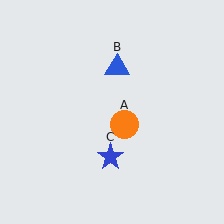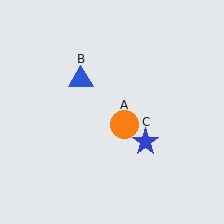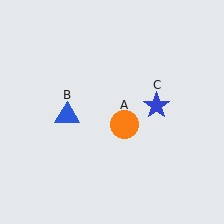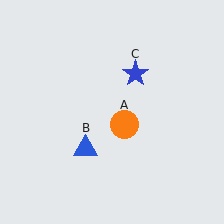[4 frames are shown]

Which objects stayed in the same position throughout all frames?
Orange circle (object A) remained stationary.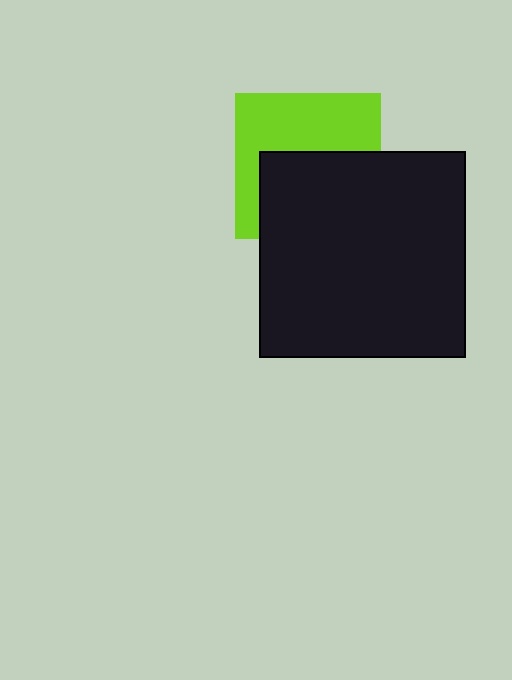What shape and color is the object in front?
The object in front is a black square.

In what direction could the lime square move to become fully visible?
The lime square could move up. That would shift it out from behind the black square entirely.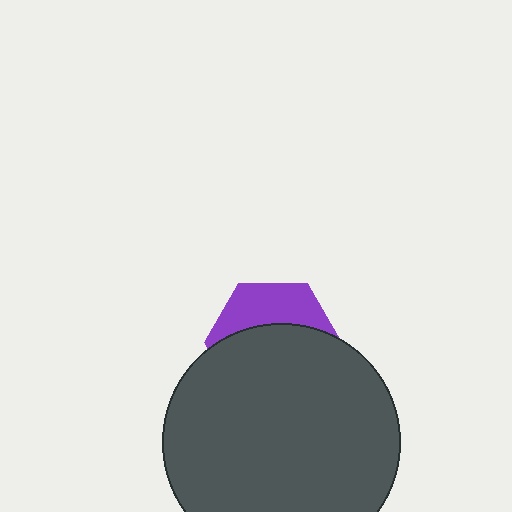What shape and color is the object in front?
The object in front is a dark gray circle.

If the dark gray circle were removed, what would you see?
You would see the complete purple hexagon.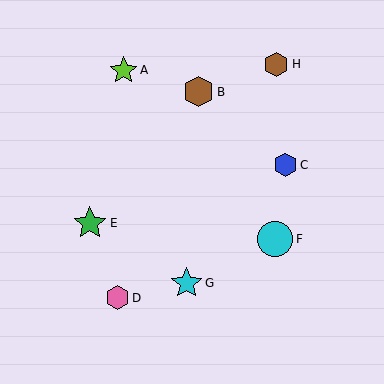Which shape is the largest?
The cyan circle (labeled F) is the largest.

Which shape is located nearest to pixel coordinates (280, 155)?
The blue hexagon (labeled C) at (286, 165) is nearest to that location.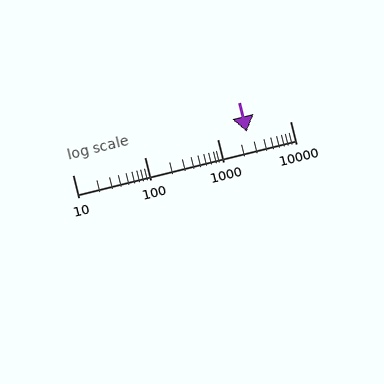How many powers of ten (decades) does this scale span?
The scale spans 3 decades, from 10 to 10000.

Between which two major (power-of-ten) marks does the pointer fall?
The pointer is between 1000 and 10000.